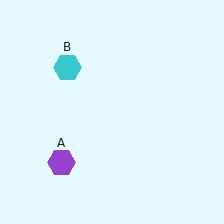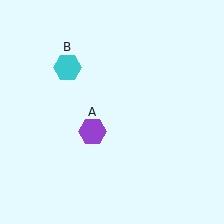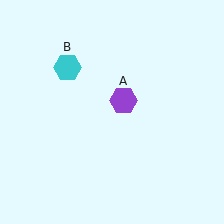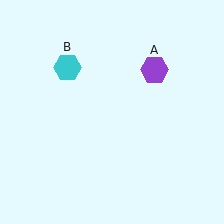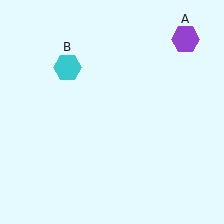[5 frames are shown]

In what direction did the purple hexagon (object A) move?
The purple hexagon (object A) moved up and to the right.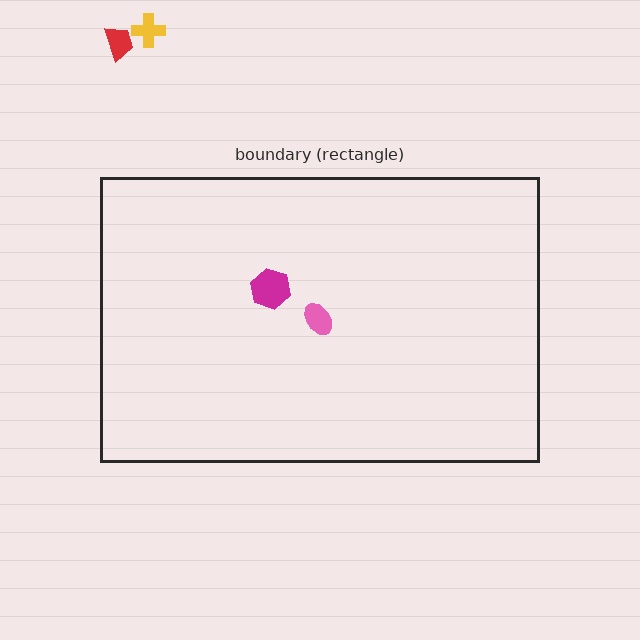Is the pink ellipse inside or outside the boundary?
Inside.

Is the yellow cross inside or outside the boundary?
Outside.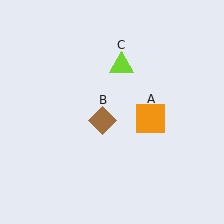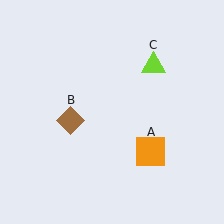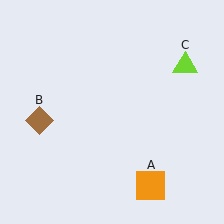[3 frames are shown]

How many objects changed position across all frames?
3 objects changed position: orange square (object A), brown diamond (object B), lime triangle (object C).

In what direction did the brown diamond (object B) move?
The brown diamond (object B) moved left.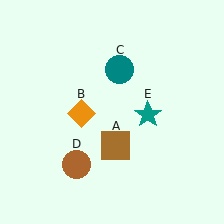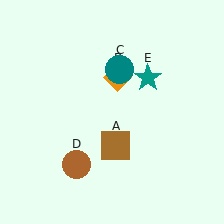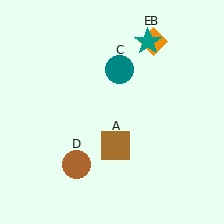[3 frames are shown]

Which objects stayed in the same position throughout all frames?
Brown square (object A) and teal circle (object C) and brown circle (object D) remained stationary.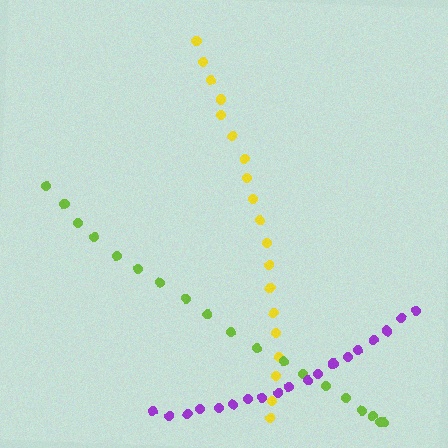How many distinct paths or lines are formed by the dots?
There are 3 distinct paths.